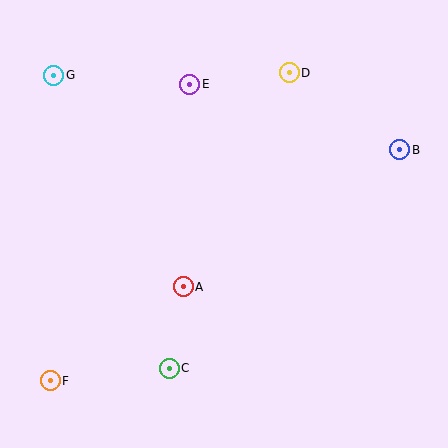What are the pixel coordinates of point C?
Point C is at (169, 368).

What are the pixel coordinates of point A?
Point A is at (183, 287).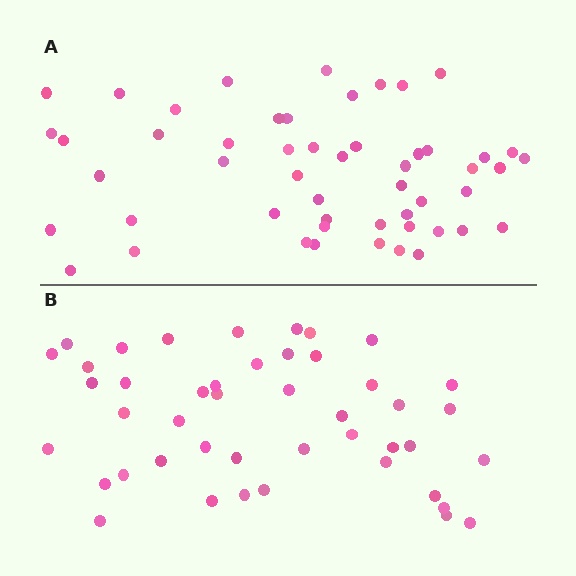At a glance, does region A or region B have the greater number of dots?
Region A (the top region) has more dots.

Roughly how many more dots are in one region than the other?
Region A has roughly 8 or so more dots than region B.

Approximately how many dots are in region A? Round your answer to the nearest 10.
About 50 dots. (The exact count is 52, which rounds to 50.)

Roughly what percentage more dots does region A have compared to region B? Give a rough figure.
About 15% more.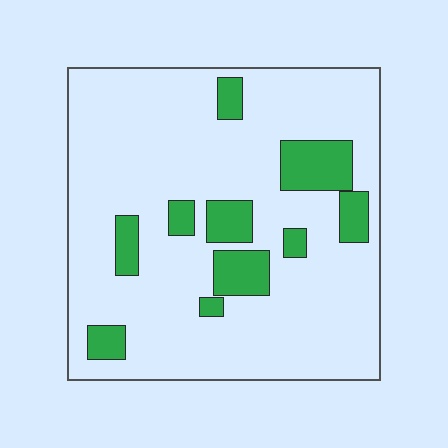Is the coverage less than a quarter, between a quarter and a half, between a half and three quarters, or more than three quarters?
Less than a quarter.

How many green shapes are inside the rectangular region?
10.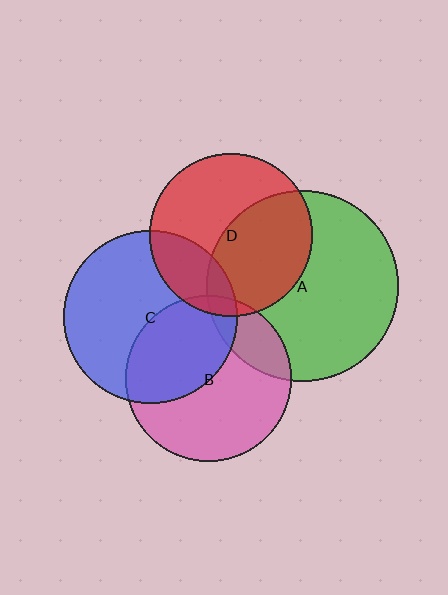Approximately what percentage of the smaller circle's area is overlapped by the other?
Approximately 20%.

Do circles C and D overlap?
Yes.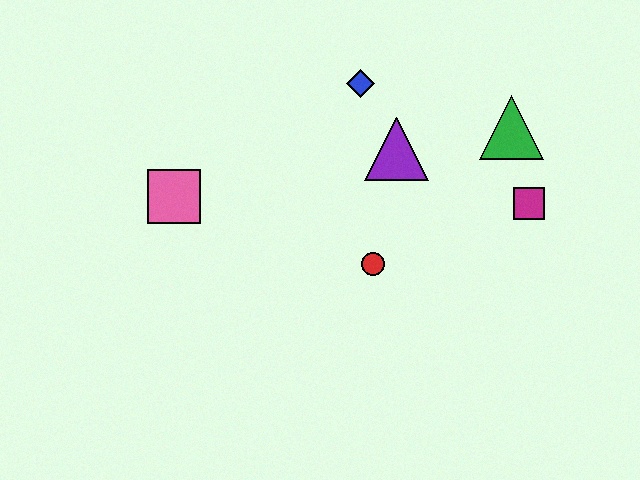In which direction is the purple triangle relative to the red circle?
The purple triangle is above the red circle.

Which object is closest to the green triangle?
The magenta square is closest to the green triangle.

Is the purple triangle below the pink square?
No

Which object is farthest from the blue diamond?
The pink square is farthest from the blue diamond.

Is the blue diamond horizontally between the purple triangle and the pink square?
Yes